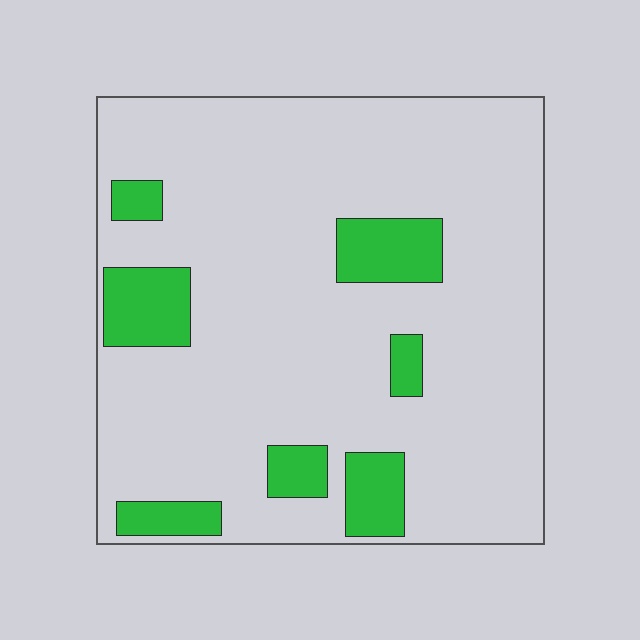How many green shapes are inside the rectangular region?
7.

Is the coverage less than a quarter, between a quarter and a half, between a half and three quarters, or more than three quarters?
Less than a quarter.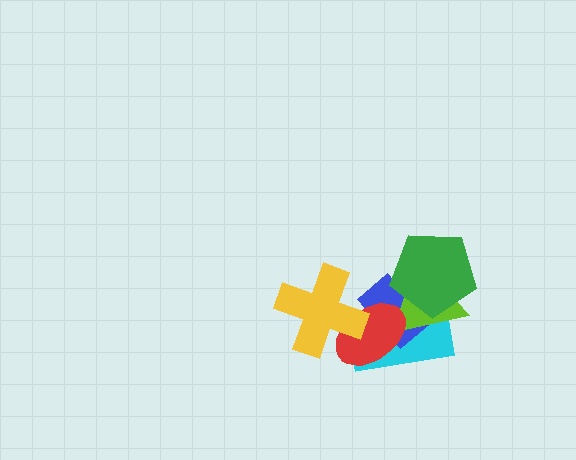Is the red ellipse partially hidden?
Yes, it is partially covered by another shape.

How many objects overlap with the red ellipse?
4 objects overlap with the red ellipse.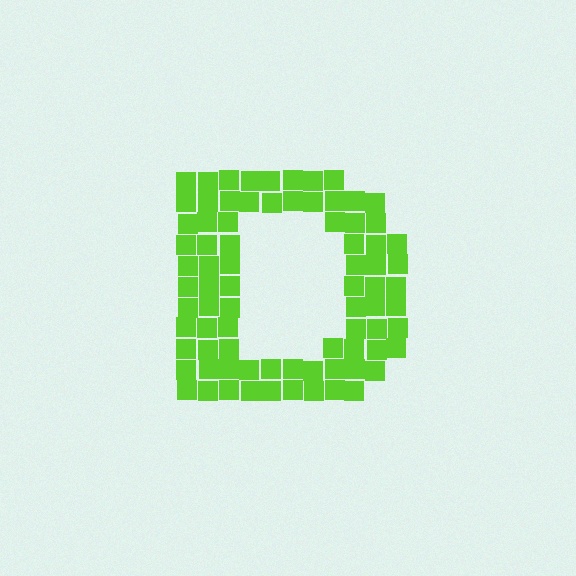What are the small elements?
The small elements are squares.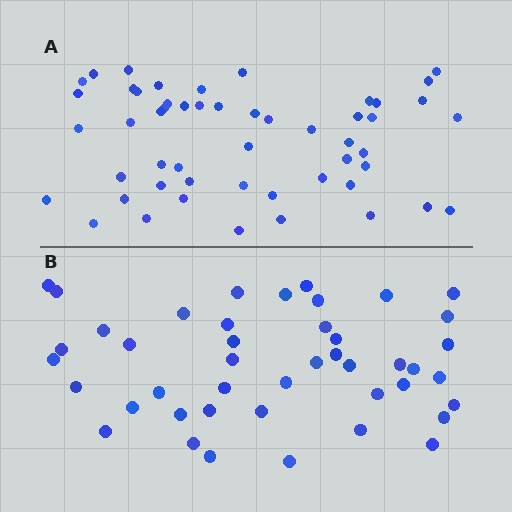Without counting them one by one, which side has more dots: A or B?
Region A (the top region) has more dots.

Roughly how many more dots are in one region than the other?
Region A has roughly 8 or so more dots than region B.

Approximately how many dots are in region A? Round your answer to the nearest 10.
About 50 dots. (The exact count is 52, which rounds to 50.)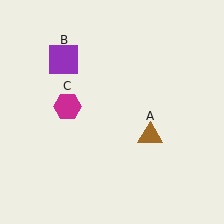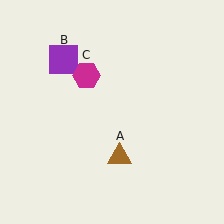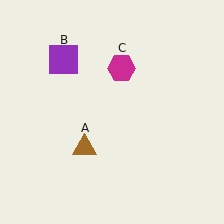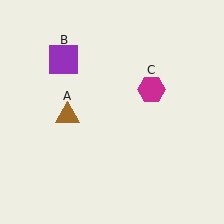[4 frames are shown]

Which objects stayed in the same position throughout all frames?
Purple square (object B) remained stationary.